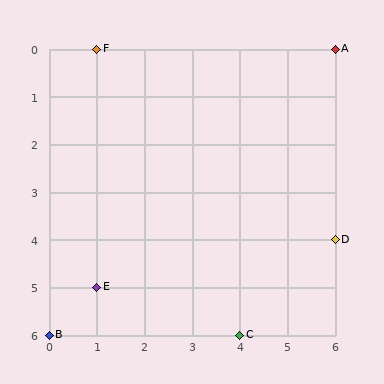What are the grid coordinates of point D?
Point D is at grid coordinates (6, 4).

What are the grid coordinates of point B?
Point B is at grid coordinates (0, 6).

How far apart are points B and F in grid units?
Points B and F are 1 column and 6 rows apart (about 6.1 grid units diagonally).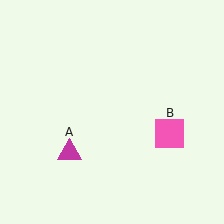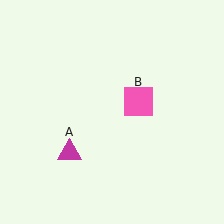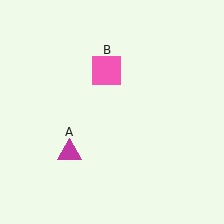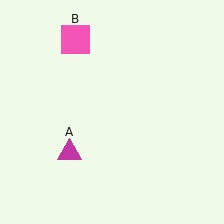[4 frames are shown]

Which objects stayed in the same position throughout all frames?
Magenta triangle (object A) remained stationary.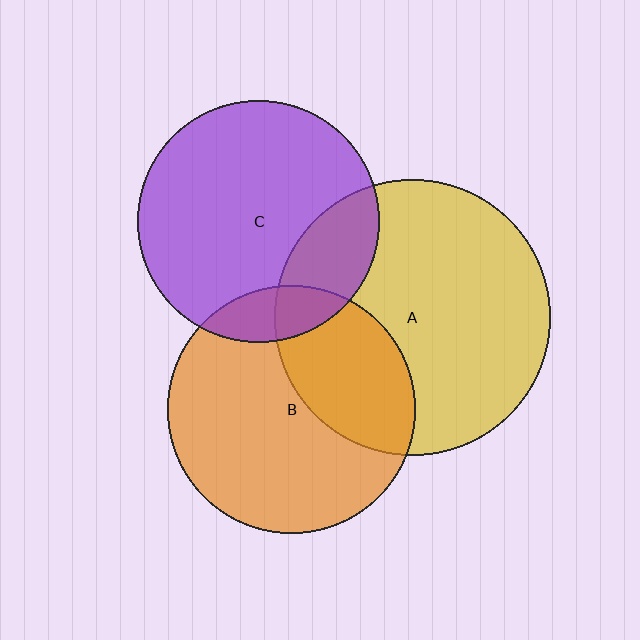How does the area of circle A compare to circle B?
Approximately 1.2 times.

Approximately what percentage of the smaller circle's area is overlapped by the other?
Approximately 15%.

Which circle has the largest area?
Circle A (yellow).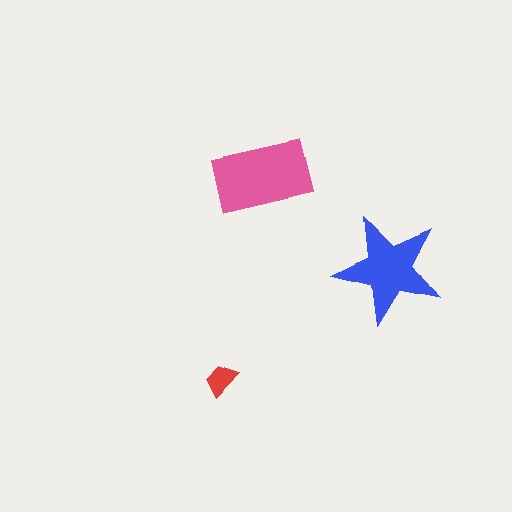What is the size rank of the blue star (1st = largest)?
2nd.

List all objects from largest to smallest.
The pink rectangle, the blue star, the red trapezoid.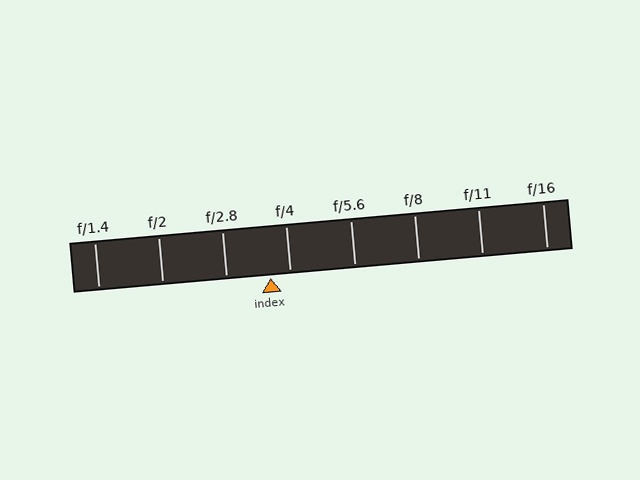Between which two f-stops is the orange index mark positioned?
The index mark is between f/2.8 and f/4.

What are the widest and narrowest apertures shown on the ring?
The widest aperture shown is f/1.4 and the narrowest is f/16.